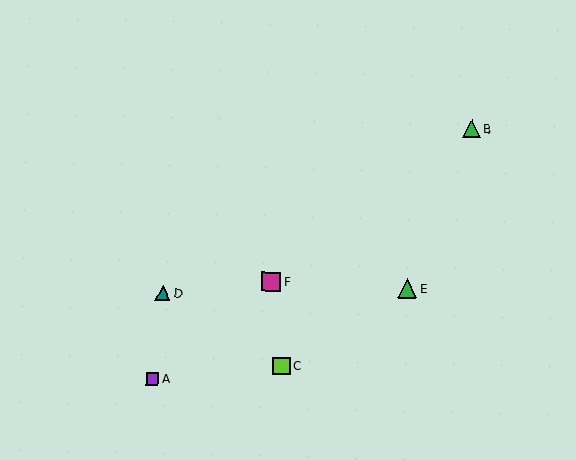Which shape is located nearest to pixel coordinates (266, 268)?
The magenta square (labeled F) at (271, 282) is nearest to that location.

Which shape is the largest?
The green triangle (labeled E) is the largest.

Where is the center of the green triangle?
The center of the green triangle is at (472, 129).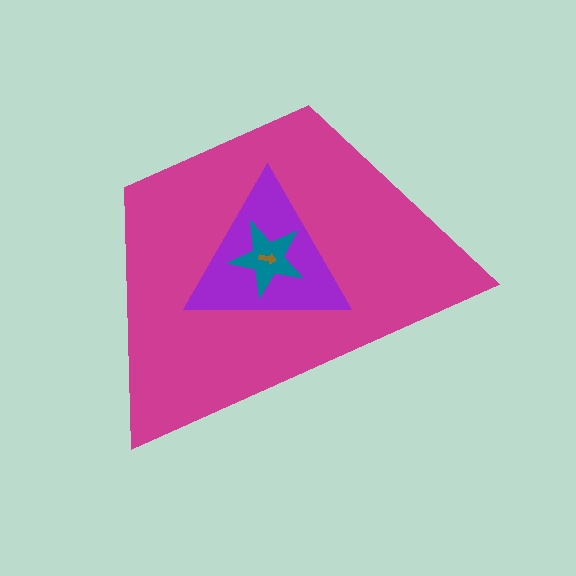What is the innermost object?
The brown arrow.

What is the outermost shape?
The magenta trapezoid.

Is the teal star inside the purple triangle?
Yes.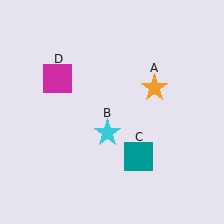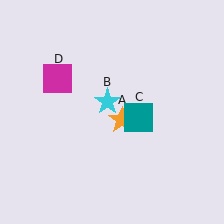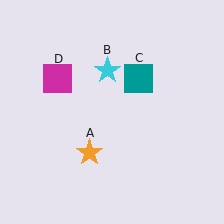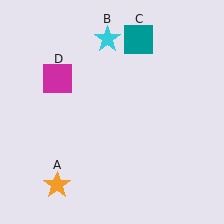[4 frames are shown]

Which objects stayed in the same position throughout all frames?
Magenta square (object D) remained stationary.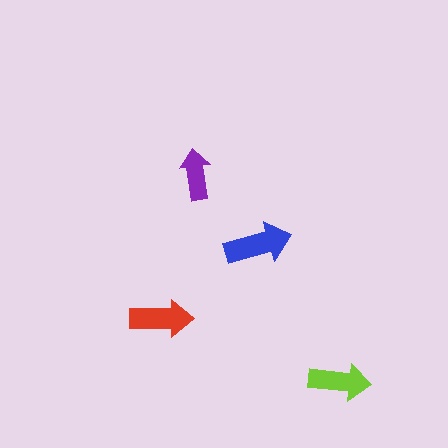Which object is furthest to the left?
The red arrow is leftmost.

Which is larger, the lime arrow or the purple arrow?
The lime one.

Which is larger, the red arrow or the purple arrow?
The red one.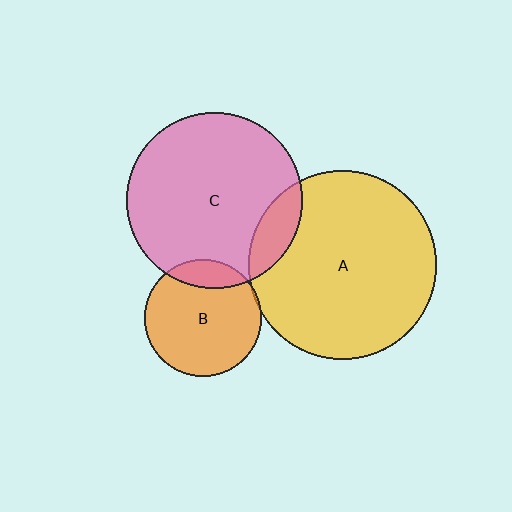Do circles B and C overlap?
Yes.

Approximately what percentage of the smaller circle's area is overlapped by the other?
Approximately 15%.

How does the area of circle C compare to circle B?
Approximately 2.3 times.